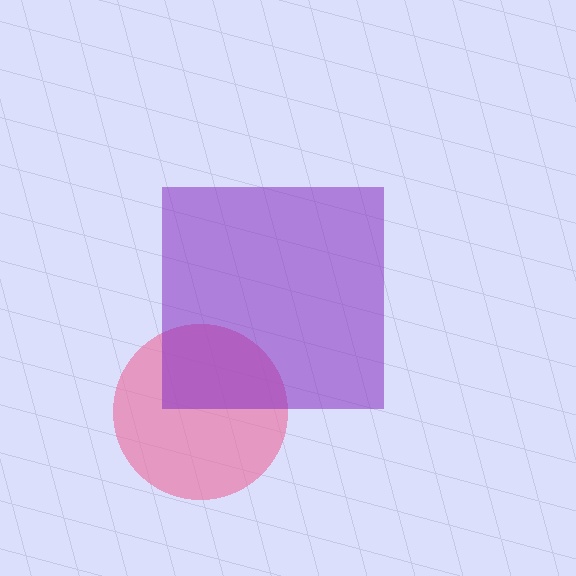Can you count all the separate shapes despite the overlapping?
Yes, there are 2 separate shapes.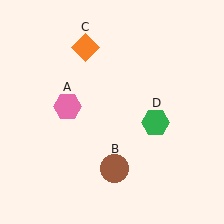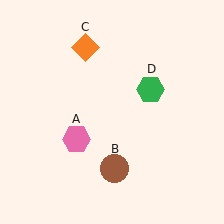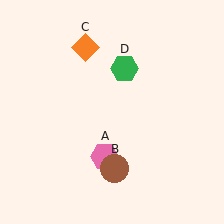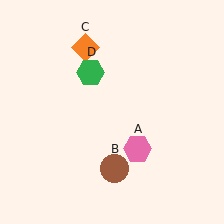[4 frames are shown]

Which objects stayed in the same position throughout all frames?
Brown circle (object B) and orange diamond (object C) remained stationary.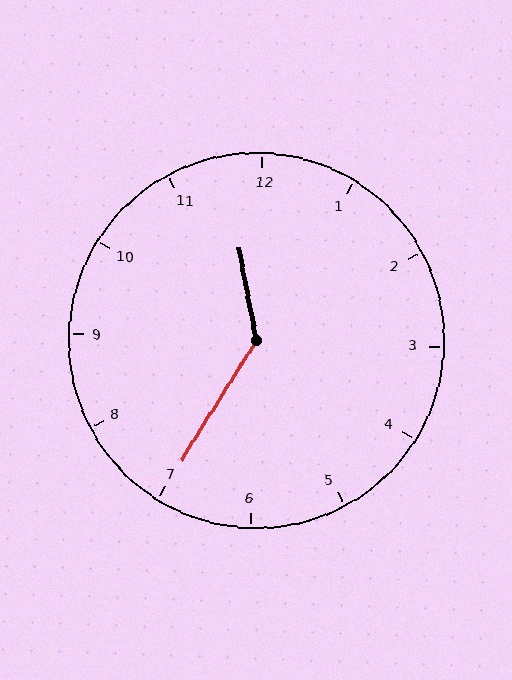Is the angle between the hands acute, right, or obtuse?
It is obtuse.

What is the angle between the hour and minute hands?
Approximately 138 degrees.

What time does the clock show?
11:35.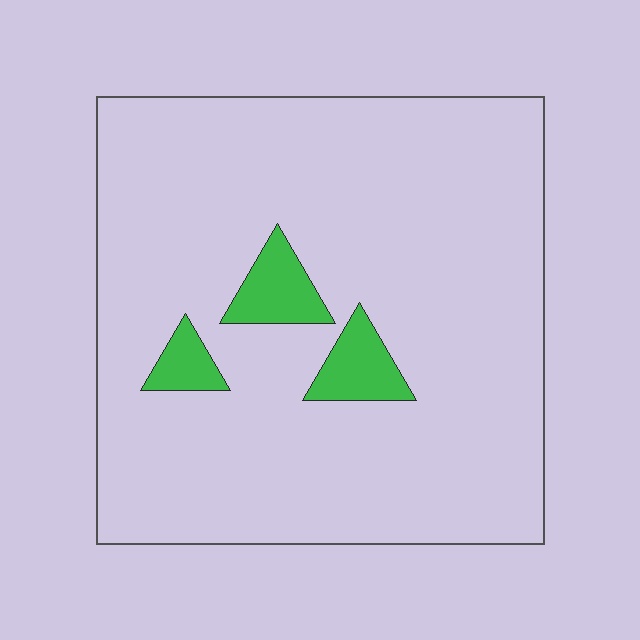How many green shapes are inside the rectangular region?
3.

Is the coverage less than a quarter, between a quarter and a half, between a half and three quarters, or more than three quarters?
Less than a quarter.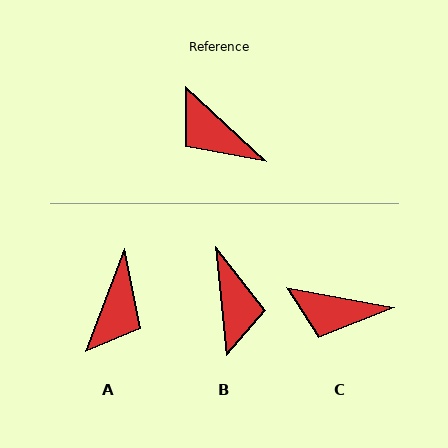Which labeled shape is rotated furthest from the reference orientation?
B, about 139 degrees away.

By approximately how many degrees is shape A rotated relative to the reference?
Approximately 112 degrees counter-clockwise.